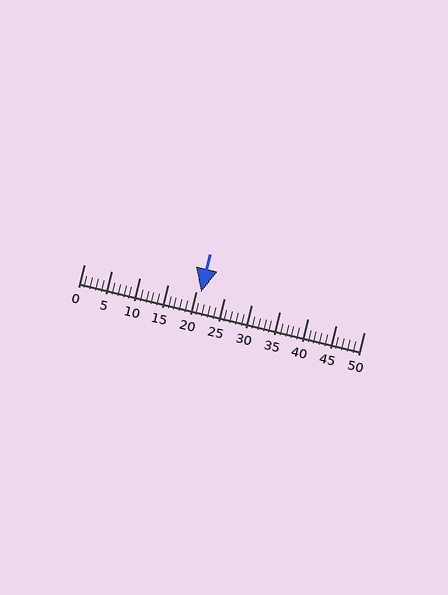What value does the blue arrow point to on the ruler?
The blue arrow points to approximately 21.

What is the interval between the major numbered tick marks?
The major tick marks are spaced 5 units apart.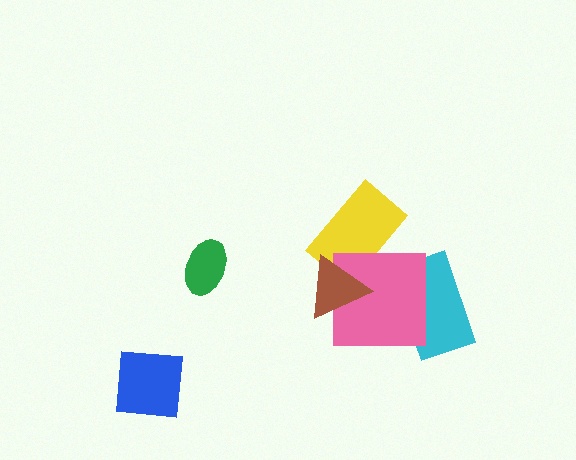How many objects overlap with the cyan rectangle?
1 object overlaps with the cyan rectangle.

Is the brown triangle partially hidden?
No, no other shape covers it.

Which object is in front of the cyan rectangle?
The pink square is in front of the cyan rectangle.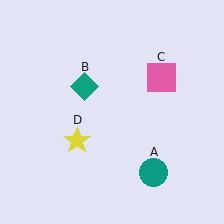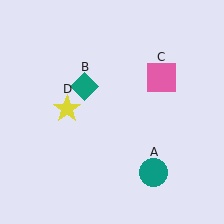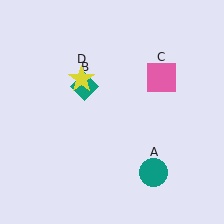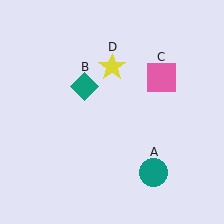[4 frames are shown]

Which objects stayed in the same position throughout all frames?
Teal circle (object A) and teal diamond (object B) and pink square (object C) remained stationary.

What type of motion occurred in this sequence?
The yellow star (object D) rotated clockwise around the center of the scene.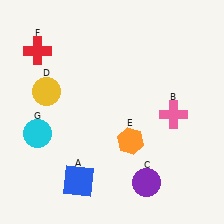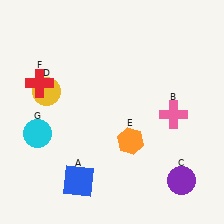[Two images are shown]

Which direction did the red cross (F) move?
The red cross (F) moved down.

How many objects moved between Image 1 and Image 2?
2 objects moved between the two images.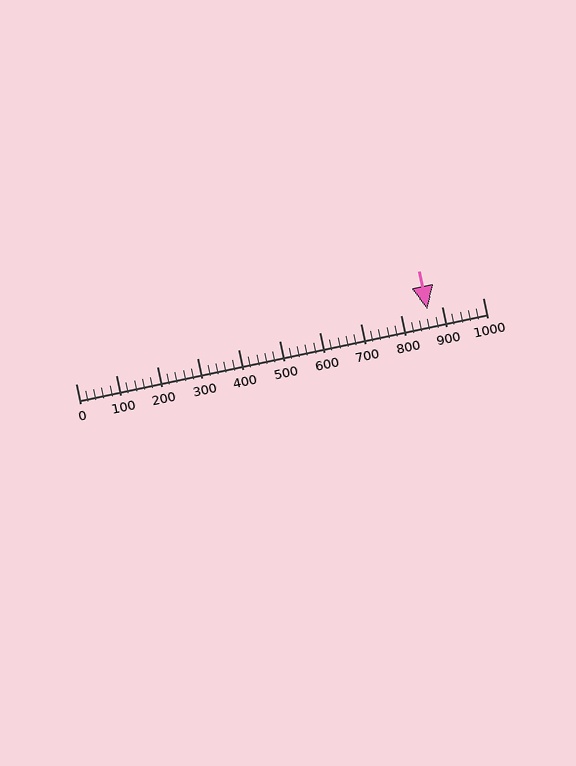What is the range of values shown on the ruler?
The ruler shows values from 0 to 1000.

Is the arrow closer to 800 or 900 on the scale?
The arrow is closer to 900.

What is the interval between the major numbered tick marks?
The major tick marks are spaced 100 units apart.